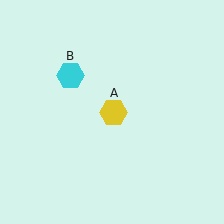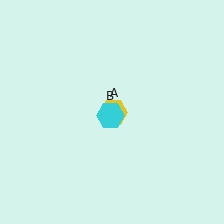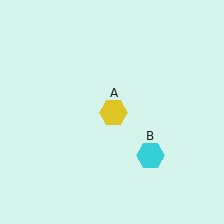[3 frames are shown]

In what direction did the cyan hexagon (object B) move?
The cyan hexagon (object B) moved down and to the right.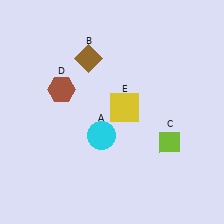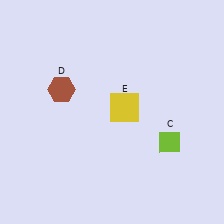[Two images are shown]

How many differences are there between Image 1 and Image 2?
There are 2 differences between the two images.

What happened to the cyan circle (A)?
The cyan circle (A) was removed in Image 2. It was in the bottom-left area of Image 1.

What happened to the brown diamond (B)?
The brown diamond (B) was removed in Image 2. It was in the top-left area of Image 1.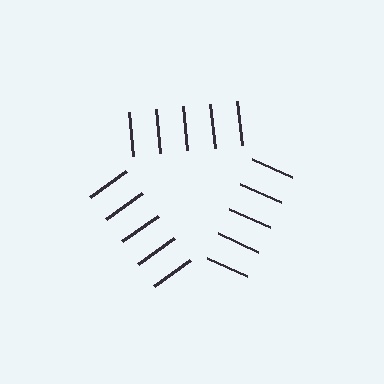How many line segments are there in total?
15 — 5 along each of the 3 edges.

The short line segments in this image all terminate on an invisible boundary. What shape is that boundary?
An illusory triangle — the line segments terminate on its edges but no continuous stroke is drawn.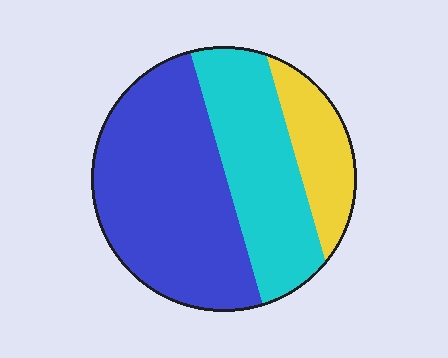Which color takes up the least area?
Yellow, at roughly 15%.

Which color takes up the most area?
Blue, at roughly 50%.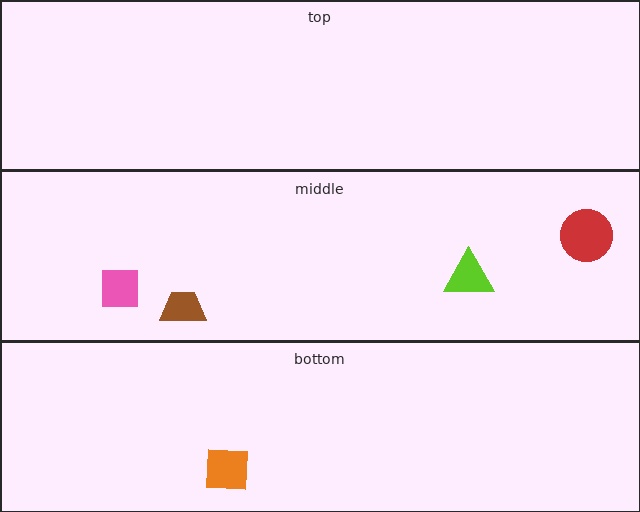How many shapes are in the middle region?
4.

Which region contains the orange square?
The bottom region.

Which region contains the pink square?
The middle region.